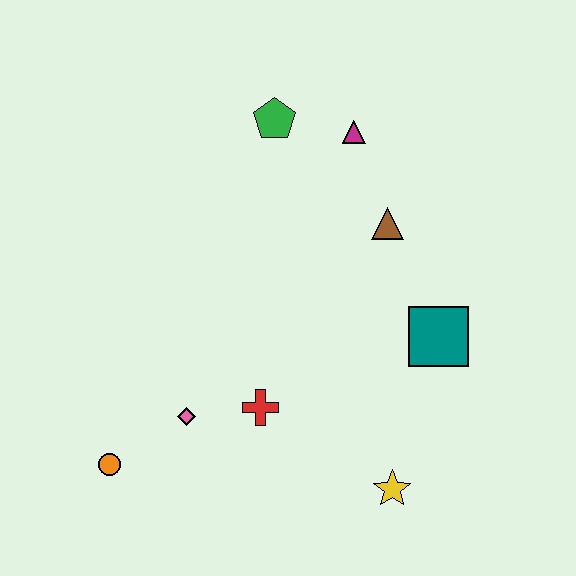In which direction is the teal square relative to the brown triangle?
The teal square is below the brown triangle.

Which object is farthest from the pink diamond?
The magenta triangle is farthest from the pink diamond.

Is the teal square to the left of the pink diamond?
No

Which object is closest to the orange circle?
The pink diamond is closest to the orange circle.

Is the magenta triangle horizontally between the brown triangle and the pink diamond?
Yes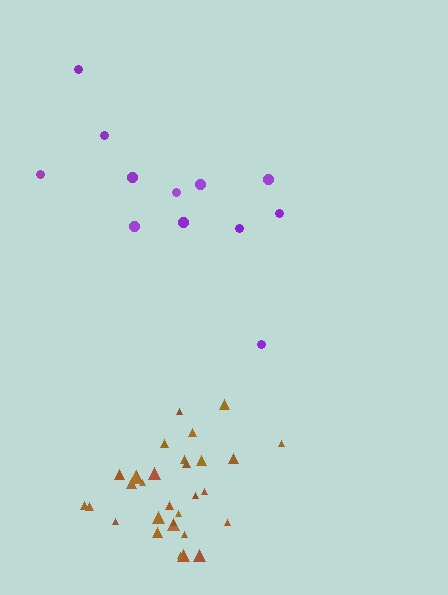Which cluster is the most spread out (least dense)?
Purple.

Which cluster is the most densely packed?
Brown.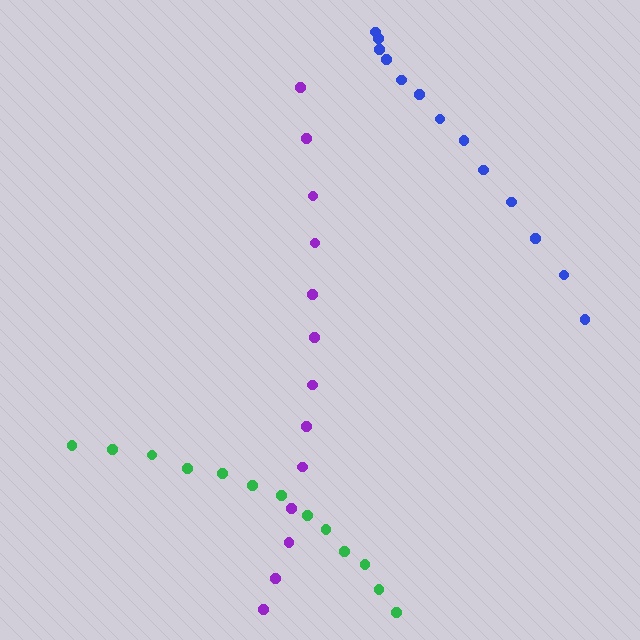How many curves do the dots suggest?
There are 3 distinct paths.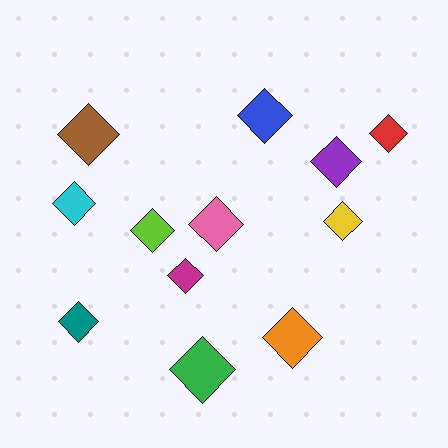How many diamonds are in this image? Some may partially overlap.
There are 12 diamonds.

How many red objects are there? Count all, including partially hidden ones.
There is 1 red object.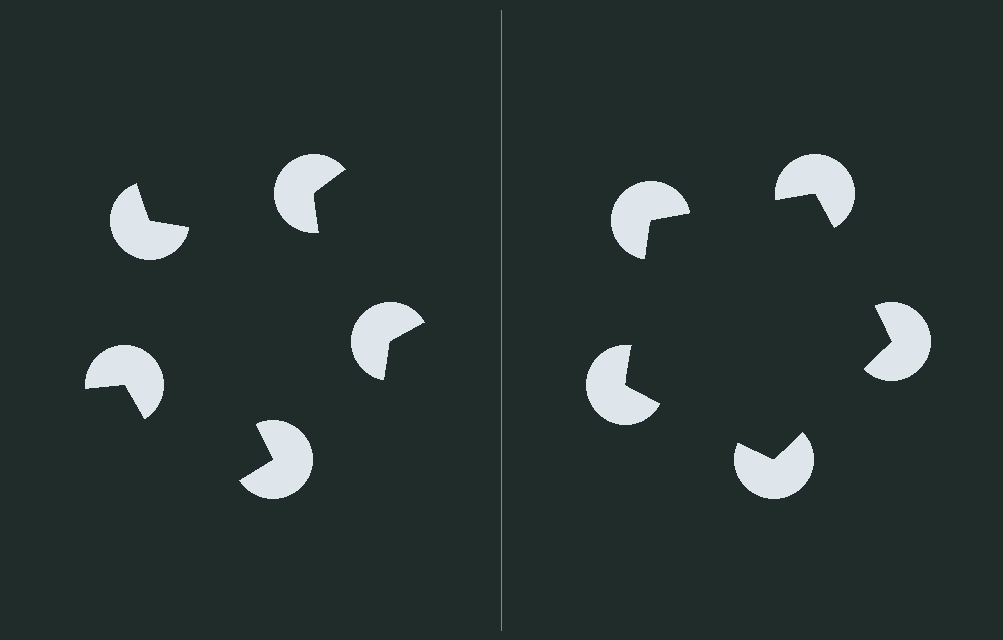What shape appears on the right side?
An illusory pentagon.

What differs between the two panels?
The pac-man discs are positioned identically on both sides; only the wedge orientations differ. On the right they align to a pentagon; on the left they are misaligned.